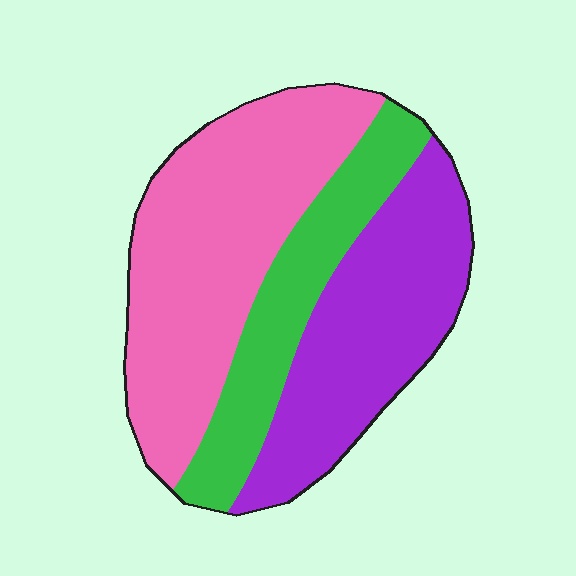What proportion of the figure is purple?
Purple takes up about one third (1/3) of the figure.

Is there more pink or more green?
Pink.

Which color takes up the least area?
Green, at roughly 25%.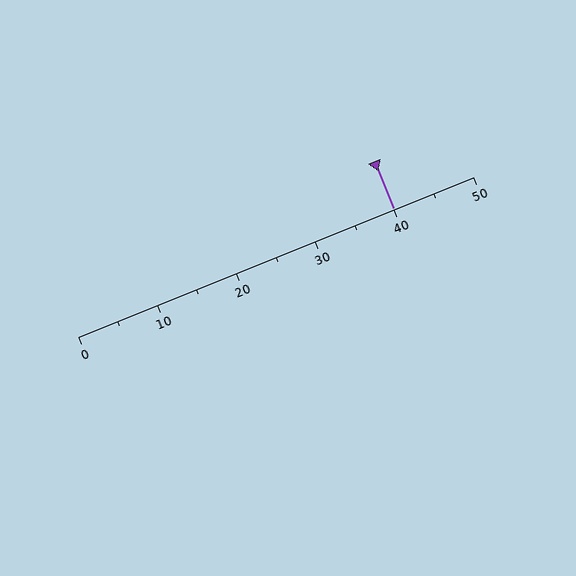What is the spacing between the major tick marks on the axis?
The major ticks are spaced 10 apart.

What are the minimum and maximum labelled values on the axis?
The axis runs from 0 to 50.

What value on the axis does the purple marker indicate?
The marker indicates approximately 40.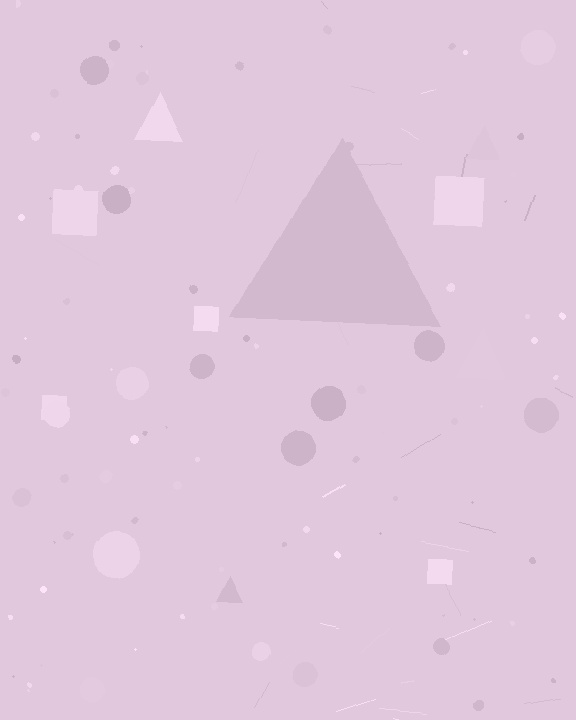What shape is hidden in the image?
A triangle is hidden in the image.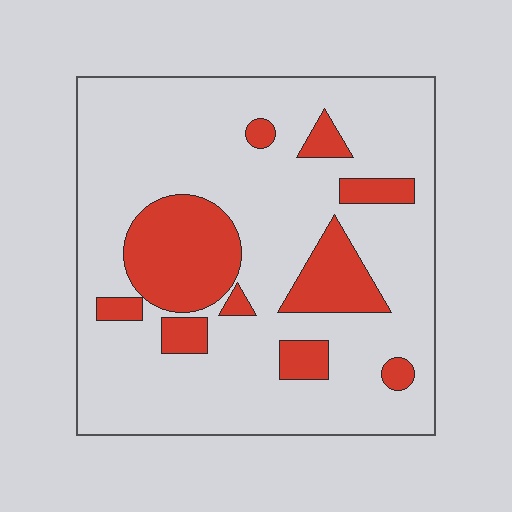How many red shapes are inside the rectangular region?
10.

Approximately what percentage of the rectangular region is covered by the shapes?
Approximately 20%.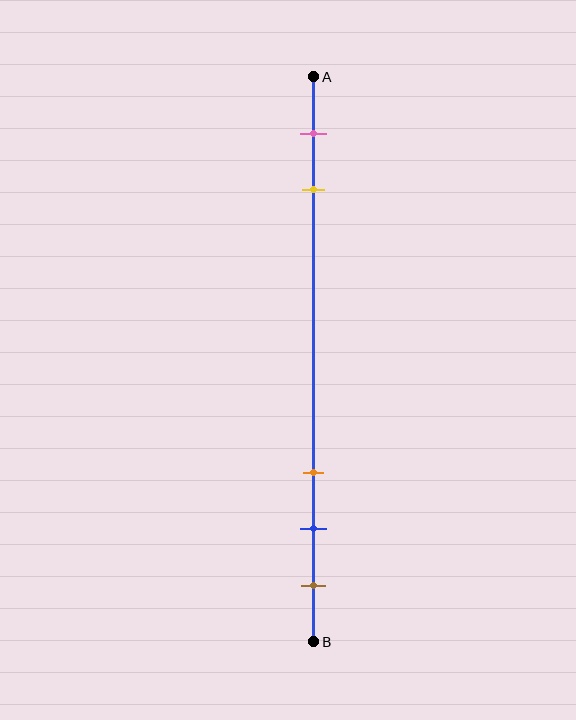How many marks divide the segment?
There are 5 marks dividing the segment.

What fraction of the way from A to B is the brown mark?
The brown mark is approximately 90% (0.9) of the way from A to B.